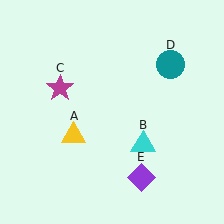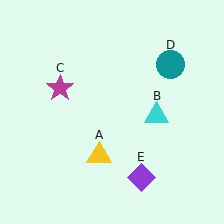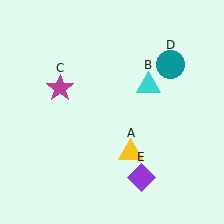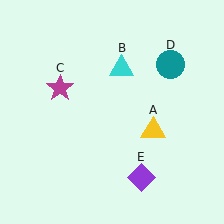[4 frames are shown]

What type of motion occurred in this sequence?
The yellow triangle (object A), cyan triangle (object B) rotated counterclockwise around the center of the scene.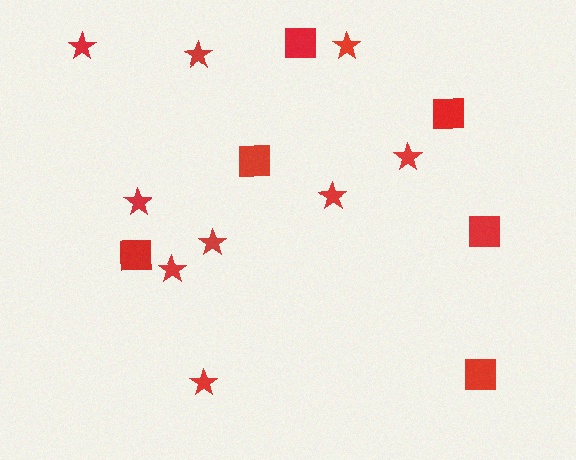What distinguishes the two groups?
There are 2 groups: one group of stars (9) and one group of squares (6).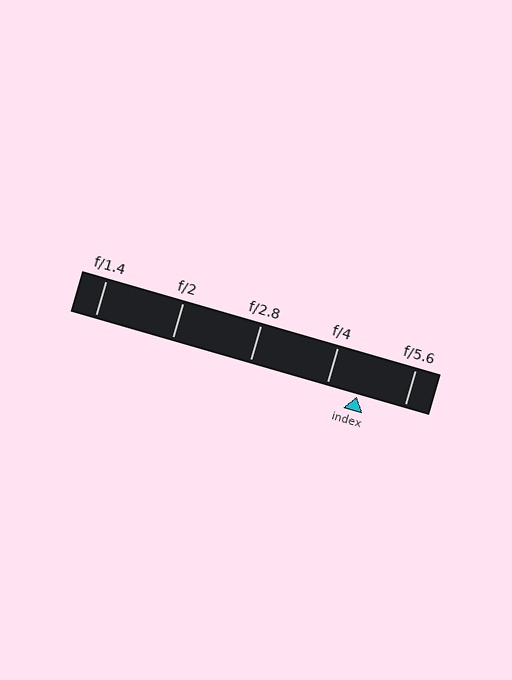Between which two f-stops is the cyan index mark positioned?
The index mark is between f/4 and f/5.6.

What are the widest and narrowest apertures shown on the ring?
The widest aperture shown is f/1.4 and the narrowest is f/5.6.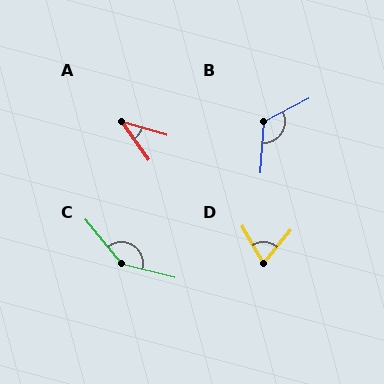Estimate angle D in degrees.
Approximately 70 degrees.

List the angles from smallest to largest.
A (39°), D (70°), B (121°), C (143°).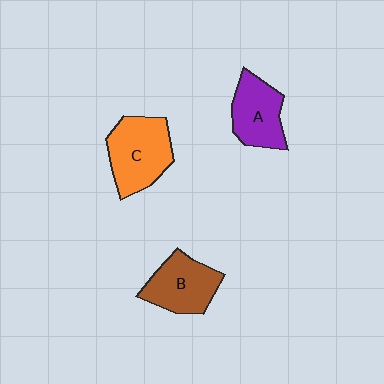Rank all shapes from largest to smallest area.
From largest to smallest: C (orange), B (brown), A (purple).